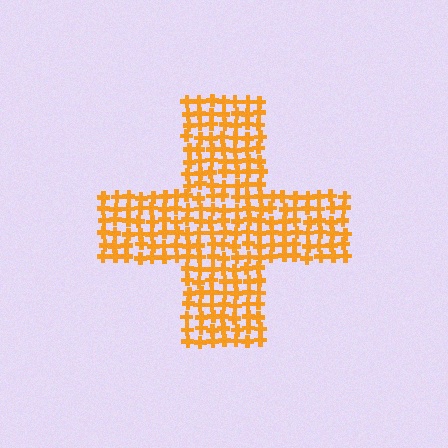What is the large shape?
The large shape is a cross.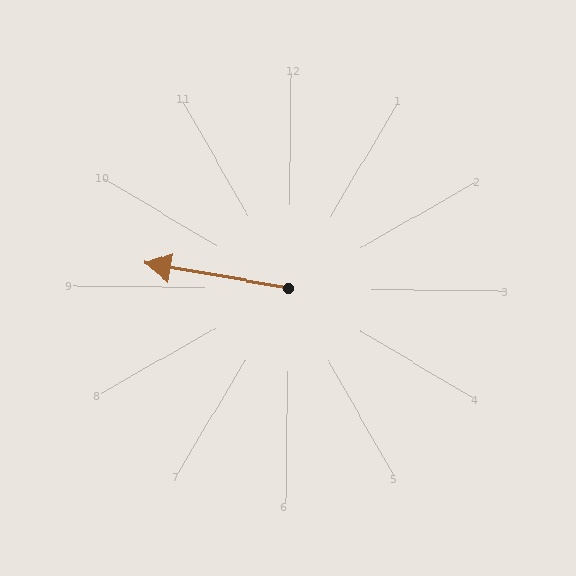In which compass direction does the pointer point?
West.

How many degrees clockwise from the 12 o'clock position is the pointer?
Approximately 279 degrees.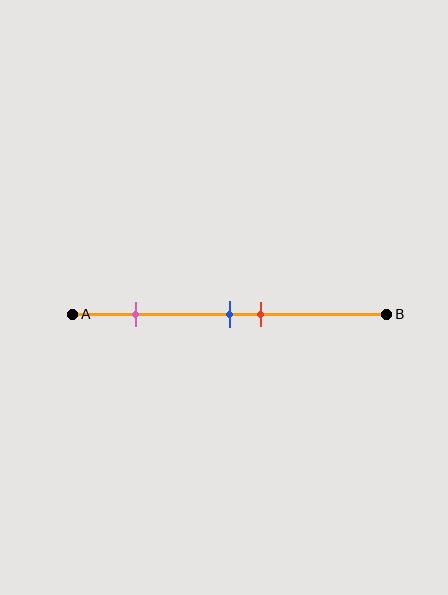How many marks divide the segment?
There are 3 marks dividing the segment.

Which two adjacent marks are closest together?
The blue and red marks are the closest adjacent pair.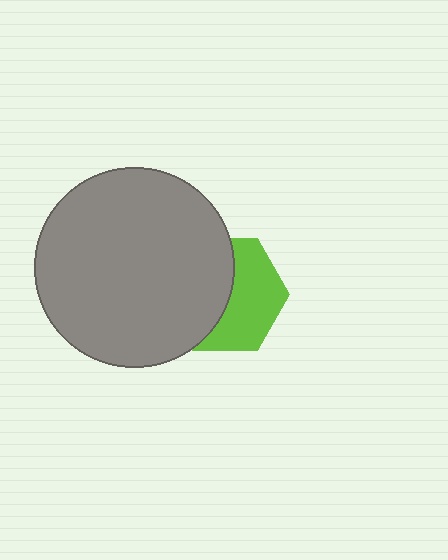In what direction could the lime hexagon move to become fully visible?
The lime hexagon could move right. That would shift it out from behind the gray circle entirely.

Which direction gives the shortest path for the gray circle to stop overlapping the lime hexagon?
Moving left gives the shortest separation.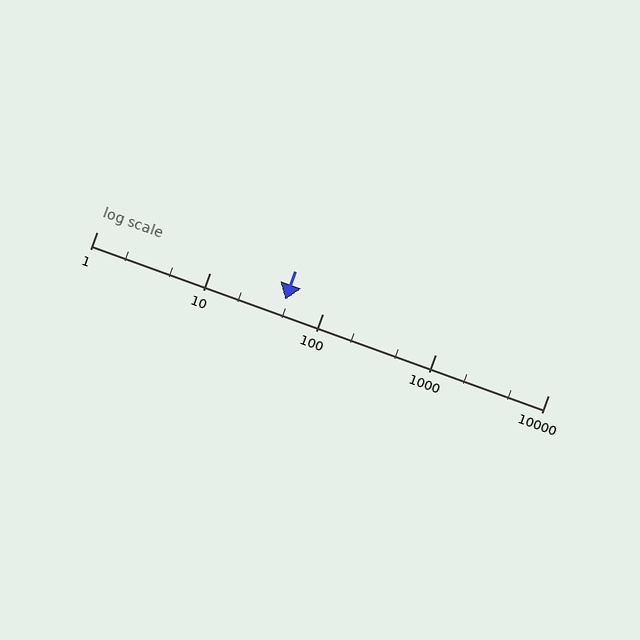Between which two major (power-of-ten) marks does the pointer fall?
The pointer is between 10 and 100.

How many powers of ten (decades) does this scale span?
The scale spans 4 decades, from 1 to 10000.